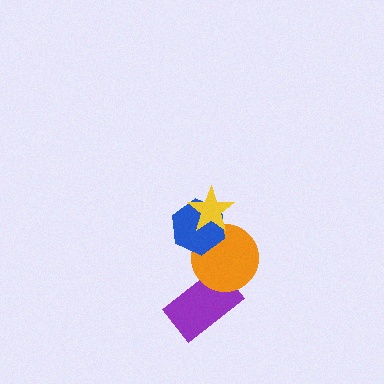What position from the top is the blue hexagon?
The blue hexagon is 2nd from the top.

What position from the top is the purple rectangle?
The purple rectangle is 4th from the top.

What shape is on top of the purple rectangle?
The orange circle is on top of the purple rectangle.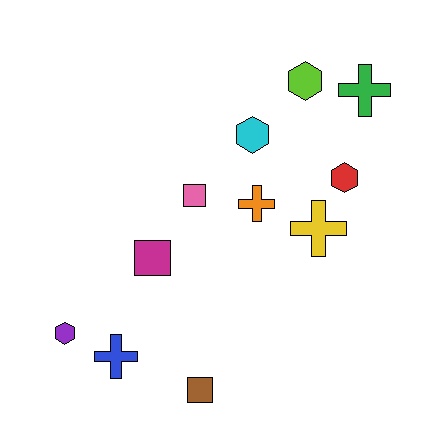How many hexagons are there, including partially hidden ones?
There are 4 hexagons.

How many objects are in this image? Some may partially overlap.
There are 11 objects.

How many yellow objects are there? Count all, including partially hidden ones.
There is 1 yellow object.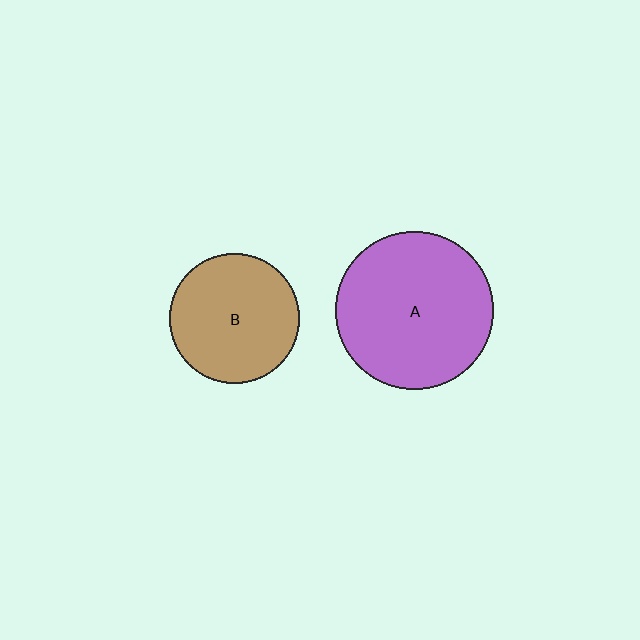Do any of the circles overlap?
No, none of the circles overlap.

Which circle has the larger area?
Circle A (purple).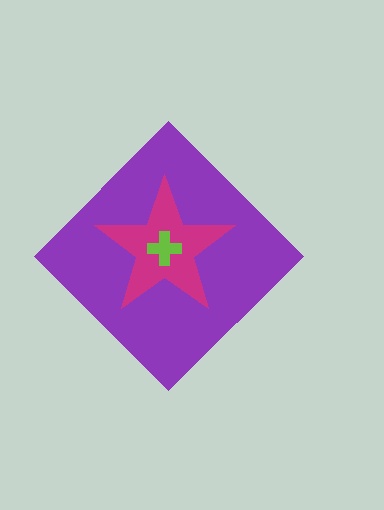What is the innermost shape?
The lime cross.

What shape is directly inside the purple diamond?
The magenta star.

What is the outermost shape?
The purple diamond.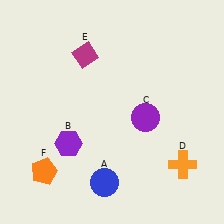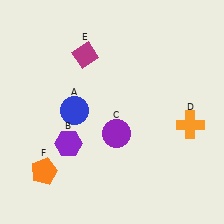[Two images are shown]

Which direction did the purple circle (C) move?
The purple circle (C) moved left.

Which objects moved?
The objects that moved are: the blue circle (A), the purple circle (C), the orange cross (D).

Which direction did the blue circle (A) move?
The blue circle (A) moved up.